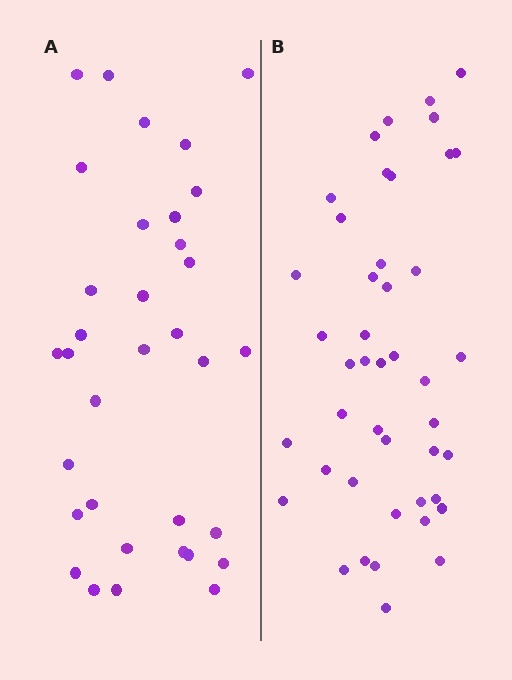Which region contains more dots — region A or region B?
Region B (the right region) has more dots.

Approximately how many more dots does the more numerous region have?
Region B has roughly 10 or so more dots than region A.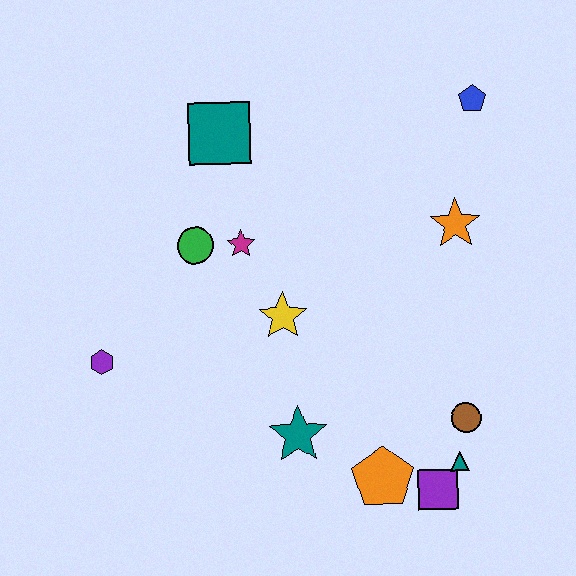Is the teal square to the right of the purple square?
No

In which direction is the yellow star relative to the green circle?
The yellow star is to the right of the green circle.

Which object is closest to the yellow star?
The magenta star is closest to the yellow star.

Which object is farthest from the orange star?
The purple hexagon is farthest from the orange star.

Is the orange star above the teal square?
No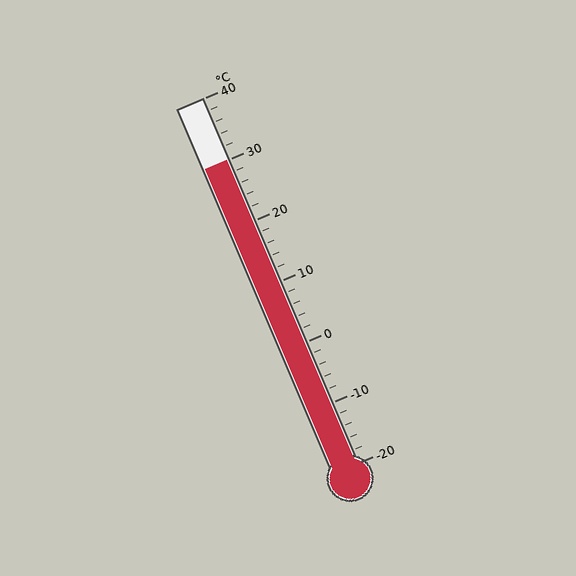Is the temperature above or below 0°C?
The temperature is above 0°C.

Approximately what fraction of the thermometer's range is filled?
The thermometer is filled to approximately 85% of its range.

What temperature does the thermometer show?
The thermometer shows approximately 30°C.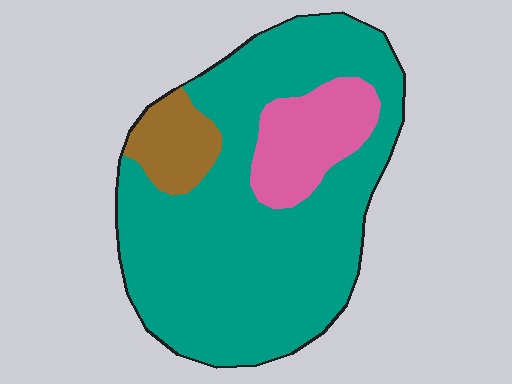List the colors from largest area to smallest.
From largest to smallest: teal, pink, brown.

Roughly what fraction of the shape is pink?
Pink covers roughly 15% of the shape.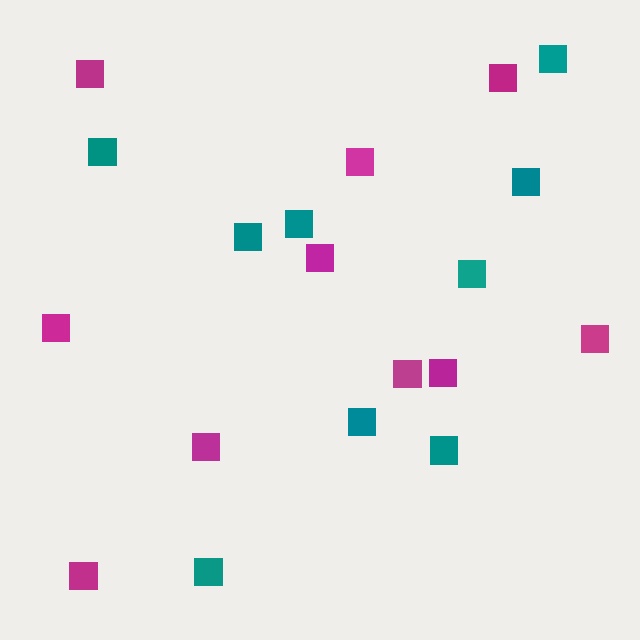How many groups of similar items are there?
There are 2 groups: one group of teal squares (9) and one group of magenta squares (10).